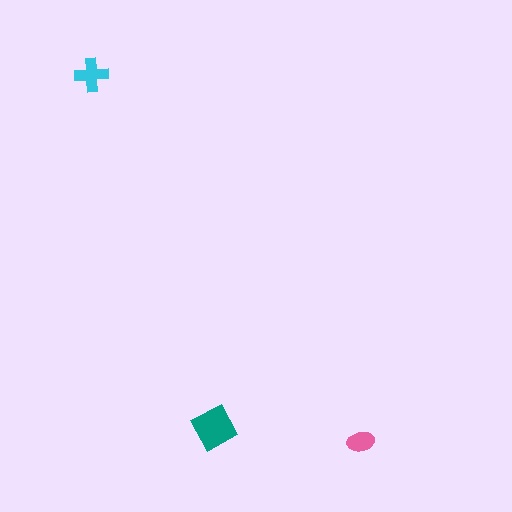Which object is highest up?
The cyan cross is topmost.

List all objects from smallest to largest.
The pink ellipse, the cyan cross, the teal diamond.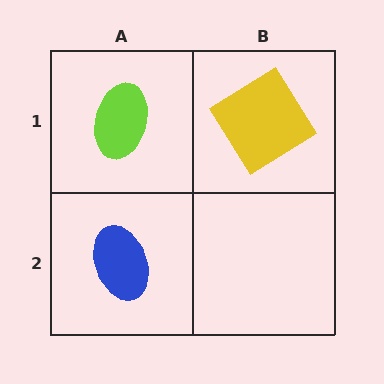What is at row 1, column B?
A yellow diamond.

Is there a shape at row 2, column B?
No, that cell is empty.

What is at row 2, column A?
A blue ellipse.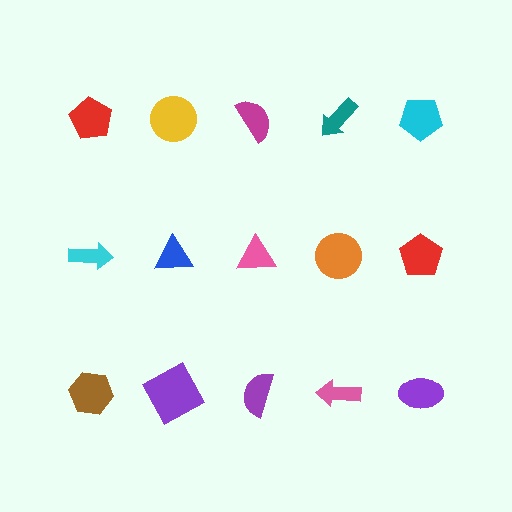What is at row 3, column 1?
A brown hexagon.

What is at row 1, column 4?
A teal arrow.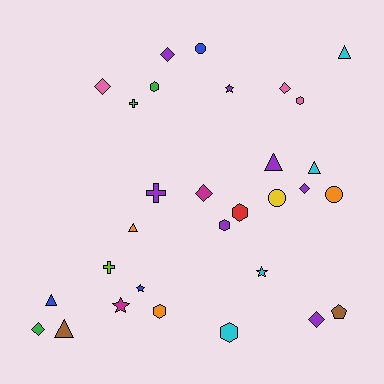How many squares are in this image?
There are no squares.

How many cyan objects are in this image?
There are 4 cyan objects.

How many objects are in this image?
There are 30 objects.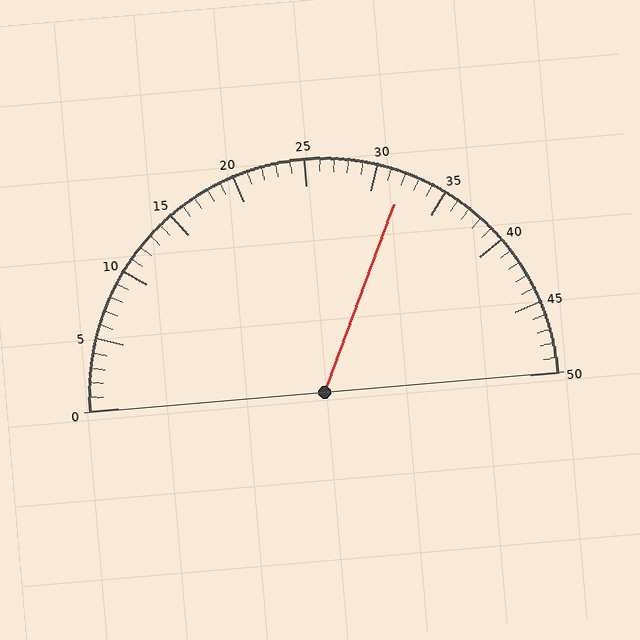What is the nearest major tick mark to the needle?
The nearest major tick mark is 30.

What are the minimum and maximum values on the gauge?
The gauge ranges from 0 to 50.